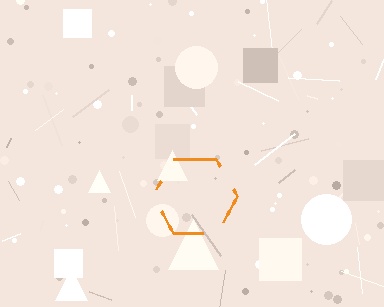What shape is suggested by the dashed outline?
The dashed outline suggests a hexagon.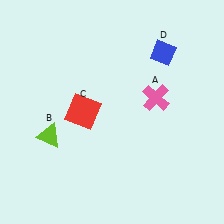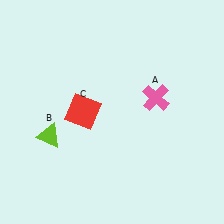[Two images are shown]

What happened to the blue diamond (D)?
The blue diamond (D) was removed in Image 2. It was in the top-right area of Image 1.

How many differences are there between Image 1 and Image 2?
There is 1 difference between the two images.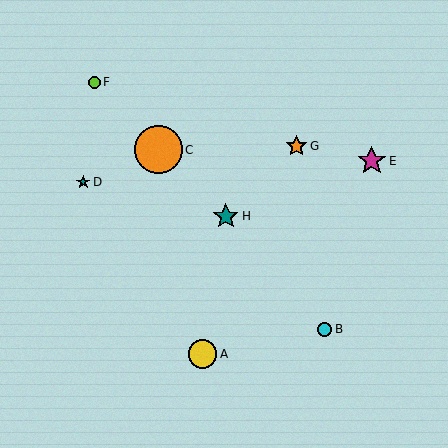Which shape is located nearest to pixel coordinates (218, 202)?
The teal star (labeled H) at (226, 216) is nearest to that location.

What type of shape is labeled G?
Shape G is an orange star.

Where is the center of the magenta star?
The center of the magenta star is at (372, 161).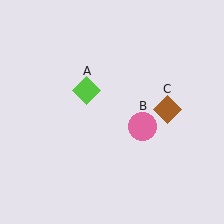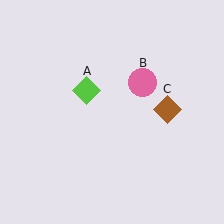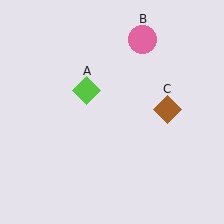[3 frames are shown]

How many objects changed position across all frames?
1 object changed position: pink circle (object B).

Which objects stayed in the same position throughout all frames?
Lime diamond (object A) and brown diamond (object C) remained stationary.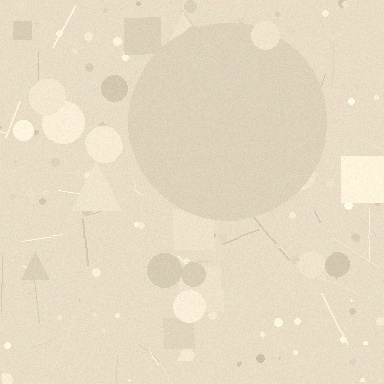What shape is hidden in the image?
A circle is hidden in the image.